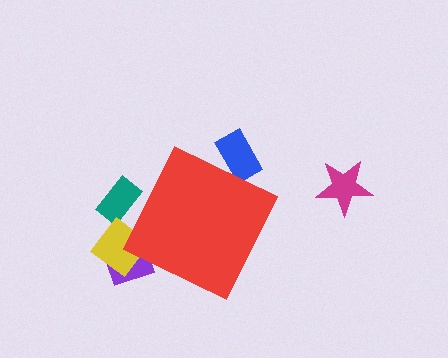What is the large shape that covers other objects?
A red diamond.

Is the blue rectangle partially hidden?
Yes, the blue rectangle is partially hidden behind the red diamond.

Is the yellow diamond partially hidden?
Yes, the yellow diamond is partially hidden behind the red diamond.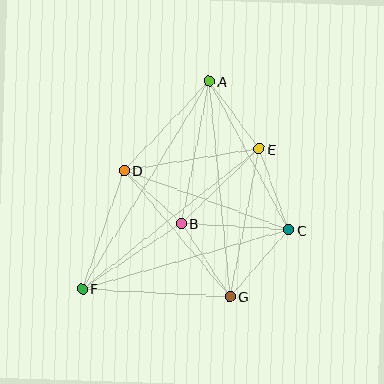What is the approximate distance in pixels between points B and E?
The distance between B and E is approximately 108 pixels.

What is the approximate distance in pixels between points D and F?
The distance between D and F is approximately 125 pixels.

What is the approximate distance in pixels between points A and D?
The distance between A and D is approximately 124 pixels.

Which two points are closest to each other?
Points B and D are closest to each other.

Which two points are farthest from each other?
Points A and F are farthest from each other.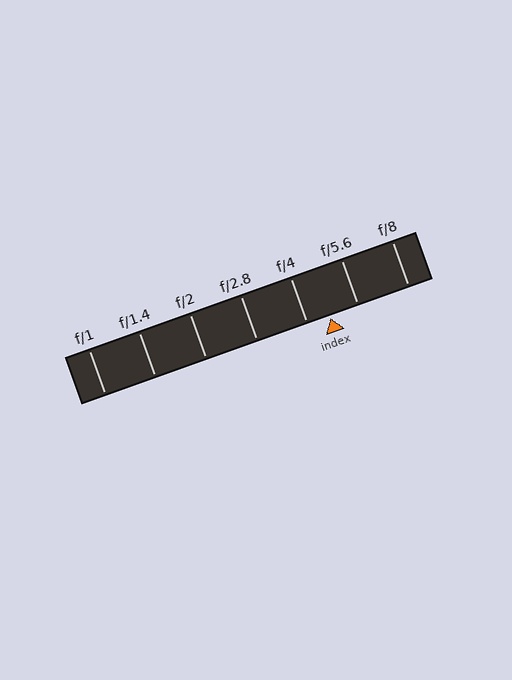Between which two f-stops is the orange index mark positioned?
The index mark is between f/4 and f/5.6.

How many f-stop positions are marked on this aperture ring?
There are 7 f-stop positions marked.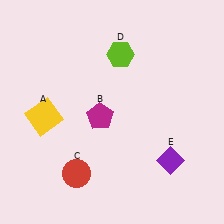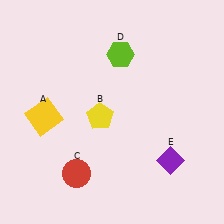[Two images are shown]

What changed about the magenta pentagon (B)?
In Image 1, B is magenta. In Image 2, it changed to yellow.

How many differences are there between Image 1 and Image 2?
There is 1 difference between the two images.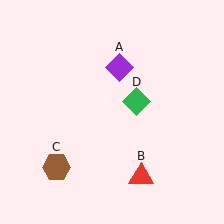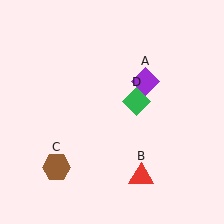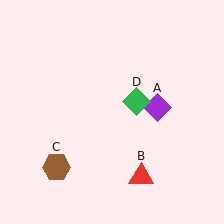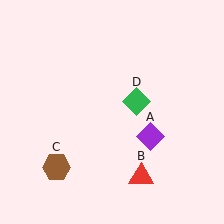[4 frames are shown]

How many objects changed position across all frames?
1 object changed position: purple diamond (object A).